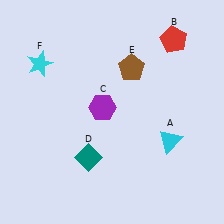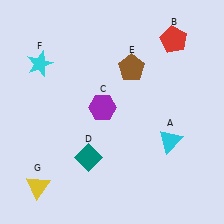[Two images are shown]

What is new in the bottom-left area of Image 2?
A yellow triangle (G) was added in the bottom-left area of Image 2.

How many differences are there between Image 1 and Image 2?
There is 1 difference between the two images.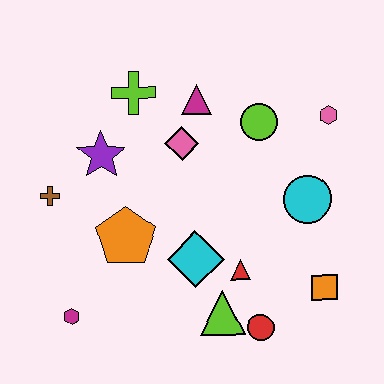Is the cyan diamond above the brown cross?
No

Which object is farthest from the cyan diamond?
The pink hexagon is farthest from the cyan diamond.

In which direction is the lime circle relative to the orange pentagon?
The lime circle is to the right of the orange pentagon.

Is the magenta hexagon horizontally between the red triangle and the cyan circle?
No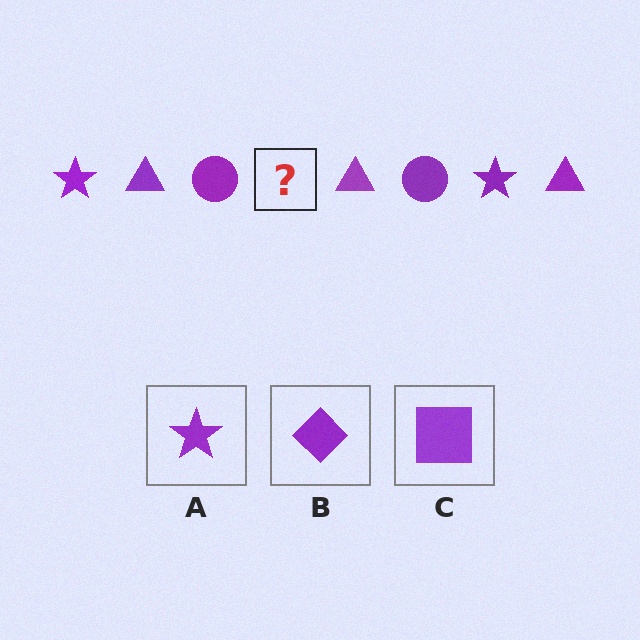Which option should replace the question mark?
Option A.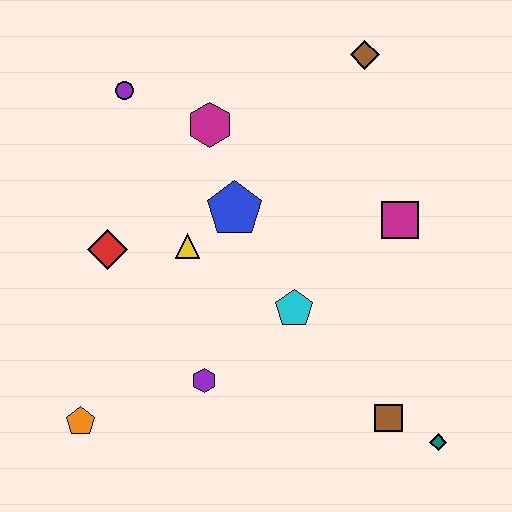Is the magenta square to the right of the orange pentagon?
Yes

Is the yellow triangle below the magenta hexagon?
Yes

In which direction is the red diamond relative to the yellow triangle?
The red diamond is to the left of the yellow triangle.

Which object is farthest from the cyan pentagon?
The purple circle is farthest from the cyan pentagon.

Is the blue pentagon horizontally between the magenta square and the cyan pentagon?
No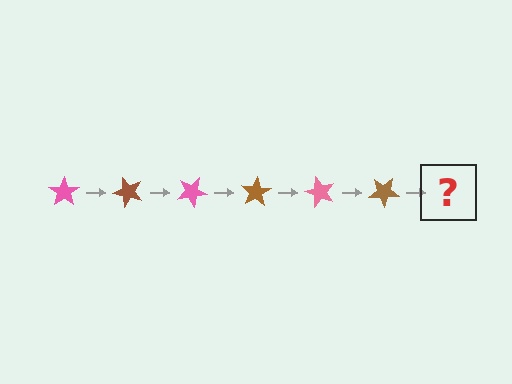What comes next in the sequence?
The next element should be a pink star, rotated 300 degrees from the start.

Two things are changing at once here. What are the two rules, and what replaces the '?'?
The two rules are that it rotates 50 degrees each step and the color cycles through pink and brown. The '?' should be a pink star, rotated 300 degrees from the start.